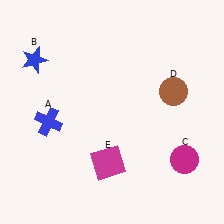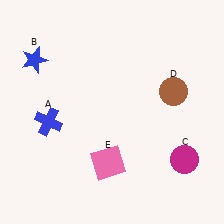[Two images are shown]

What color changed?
The square (E) changed from magenta in Image 1 to pink in Image 2.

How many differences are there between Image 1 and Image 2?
There is 1 difference between the two images.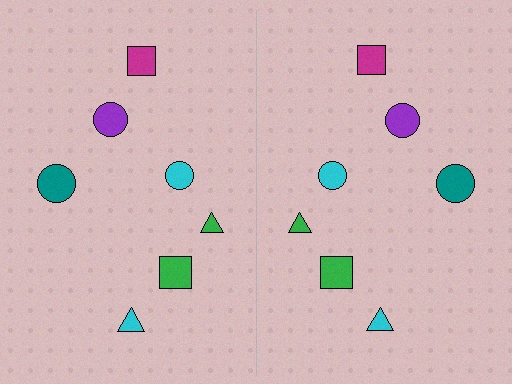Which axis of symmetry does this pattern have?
The pattern has a vertical axis of symmetry running through the center of the image.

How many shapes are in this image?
There are 14 shapes in this image.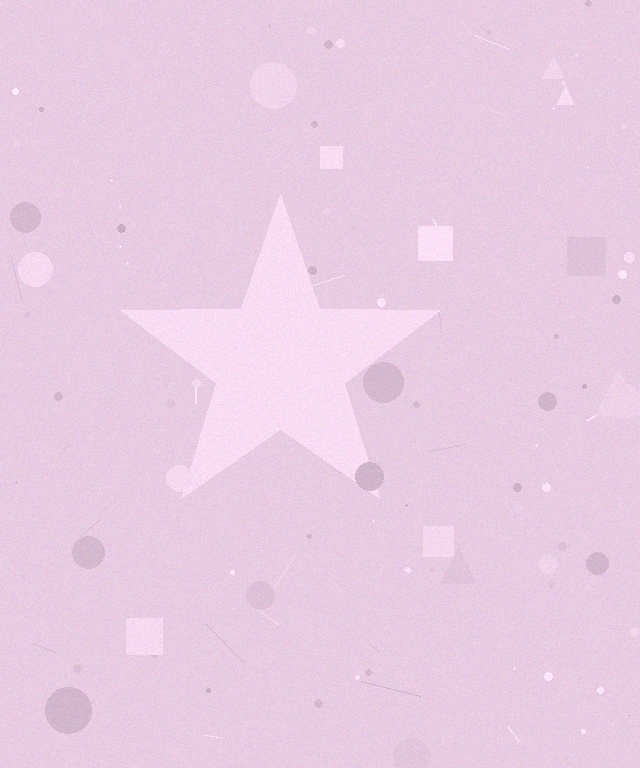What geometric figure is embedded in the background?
A star is embedded in the background.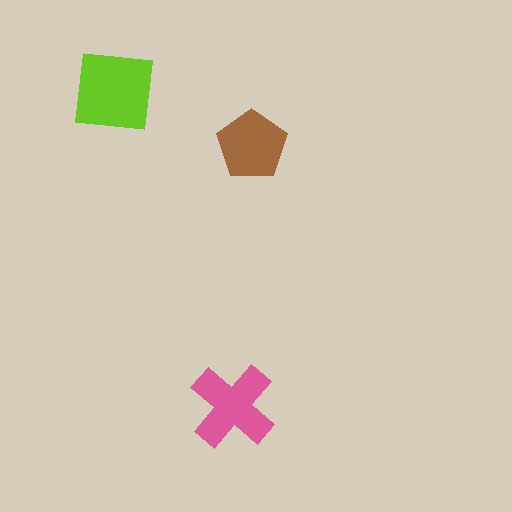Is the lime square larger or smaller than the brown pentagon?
Larger.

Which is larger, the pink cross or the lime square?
The lime square.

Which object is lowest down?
The pink cross is bottommost.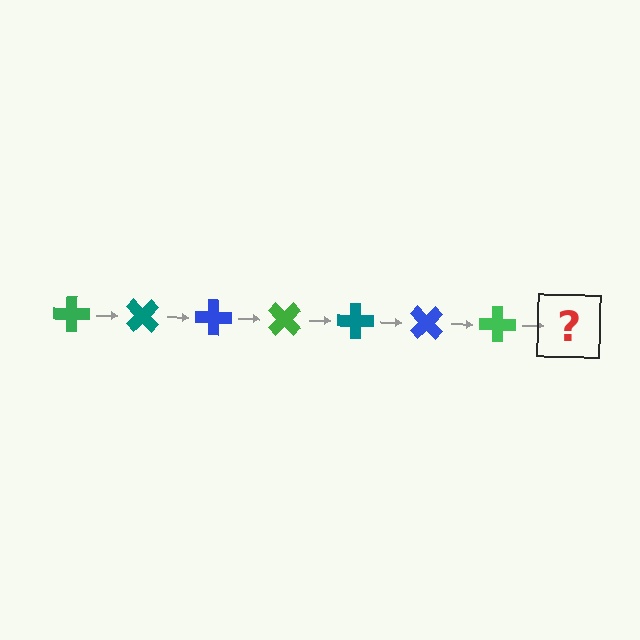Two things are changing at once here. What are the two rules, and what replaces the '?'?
The two rules are that it rotates 45 degrees each step and the color cycles through green, teal, and blue. The '?' should be a teal cross, rotated 315 degrees from the start.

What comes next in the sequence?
The next element should be a teal cross, rotated 315 degrees from the start.